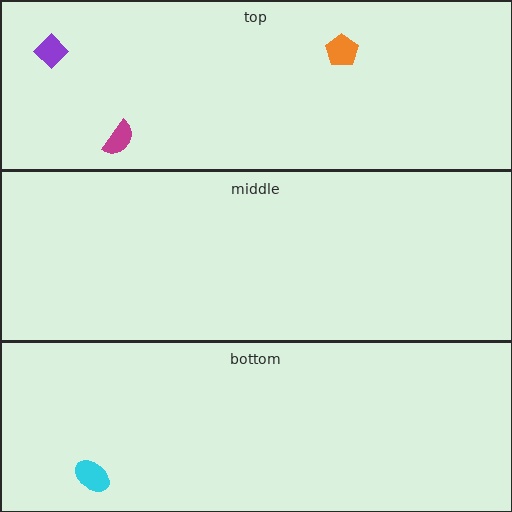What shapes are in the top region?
The purple diamond, the magenta semicircle, the orange pentagon.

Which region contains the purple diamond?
The top region.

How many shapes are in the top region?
3.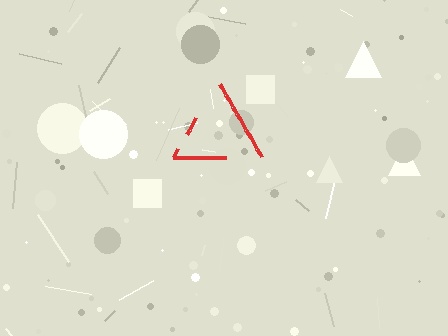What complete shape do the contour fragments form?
The contour fragments form a triangle.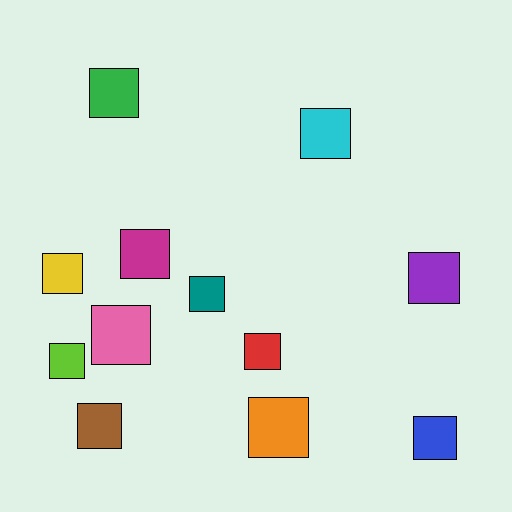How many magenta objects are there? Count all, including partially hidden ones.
There is 1 magenta object.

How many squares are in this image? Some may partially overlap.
There are 12 squares.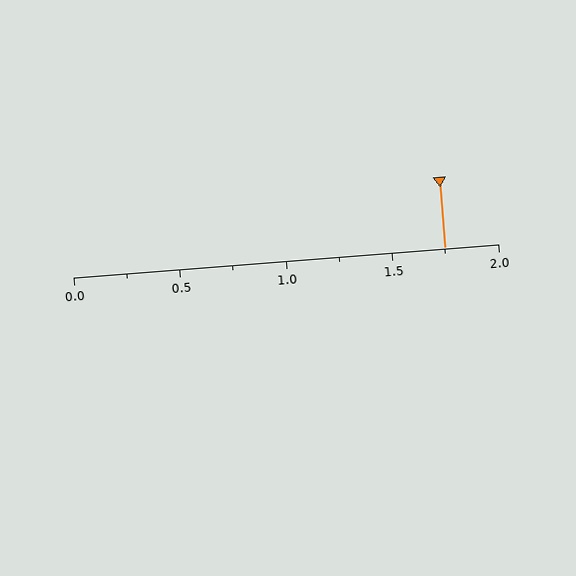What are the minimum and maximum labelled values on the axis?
The axis runs from 0.0 to 2.0.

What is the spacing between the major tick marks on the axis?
The major ticks are spaced 0.5 apart.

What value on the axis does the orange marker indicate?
The marker indicates approximately 1.75.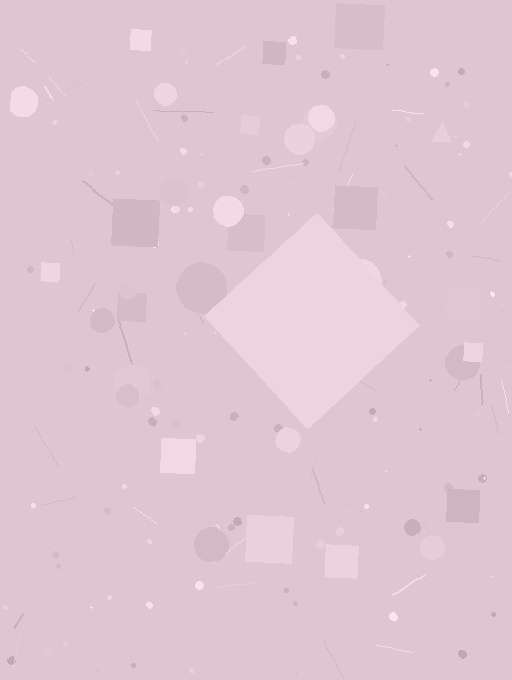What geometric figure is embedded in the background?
A diamond is embedded in the background.